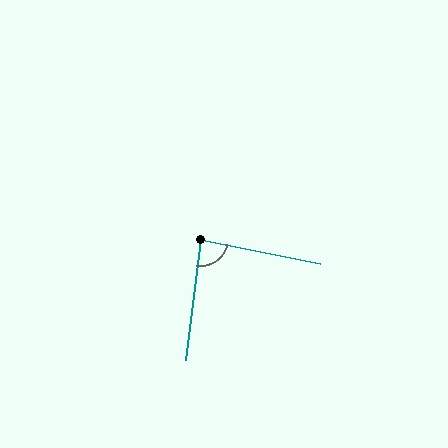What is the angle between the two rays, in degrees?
Approximately 85 degrees.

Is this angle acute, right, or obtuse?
It is approximately a right angle.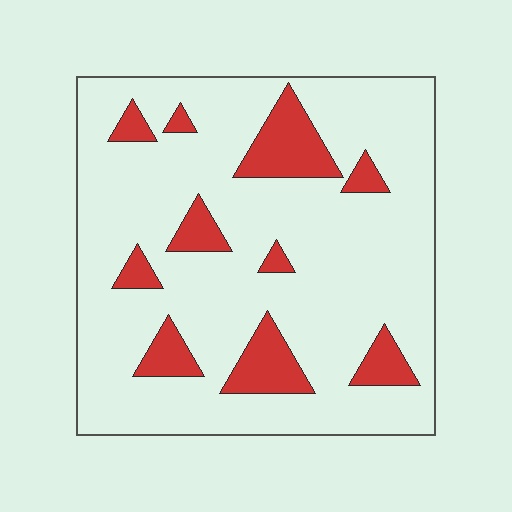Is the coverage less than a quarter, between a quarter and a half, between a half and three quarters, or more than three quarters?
Less than a quarter.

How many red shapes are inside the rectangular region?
10.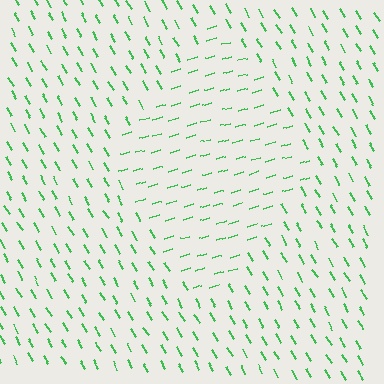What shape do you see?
I see a diamond.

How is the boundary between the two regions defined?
The boundary is defined purely by a change in line orientation (approximately 75 degrees difference). All lines are the same color and thickness.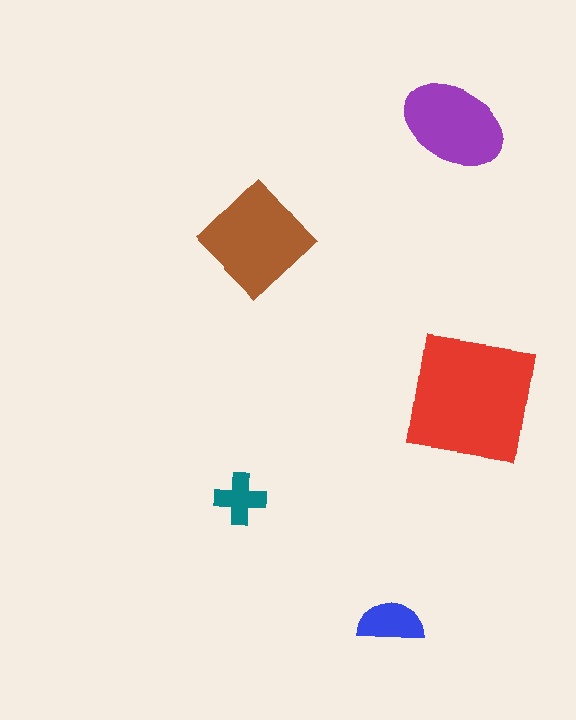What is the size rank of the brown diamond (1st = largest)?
2nd.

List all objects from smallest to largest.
The teal cross, the blue semicircle, the purple ellipse, the brown diamond, the red square.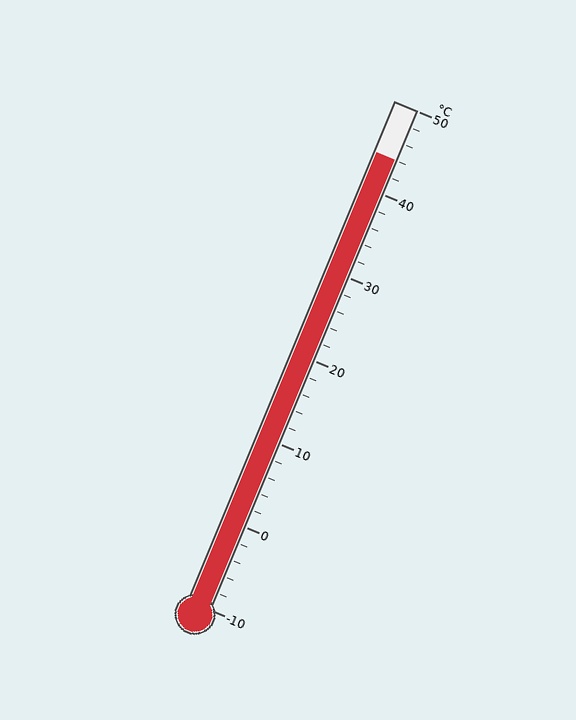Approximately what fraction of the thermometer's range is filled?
The thermometer is filled to approximately 90% of its range.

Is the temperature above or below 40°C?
The temperature is above 40°C.